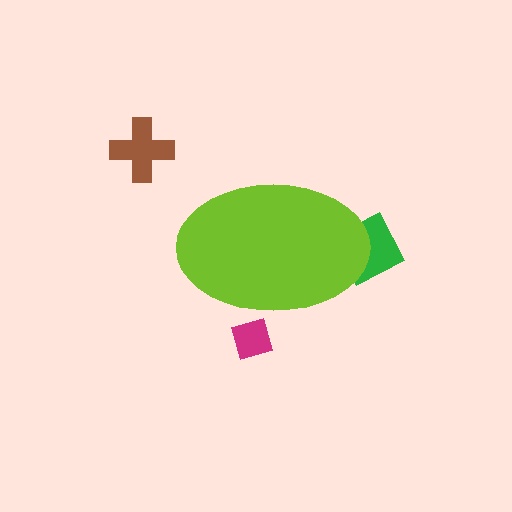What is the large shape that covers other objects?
A lime ellipse.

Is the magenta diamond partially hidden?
Yes, the magenta diamond is partially hidden behind the lime ellipse.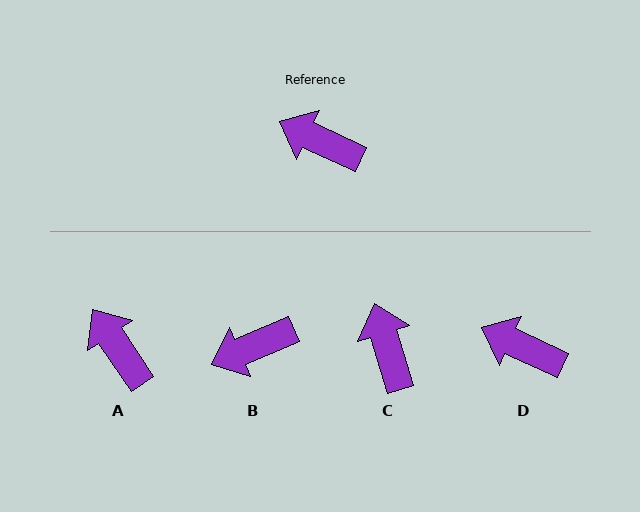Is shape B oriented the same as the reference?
No, it is off by about 48 degrees.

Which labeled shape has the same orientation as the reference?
D.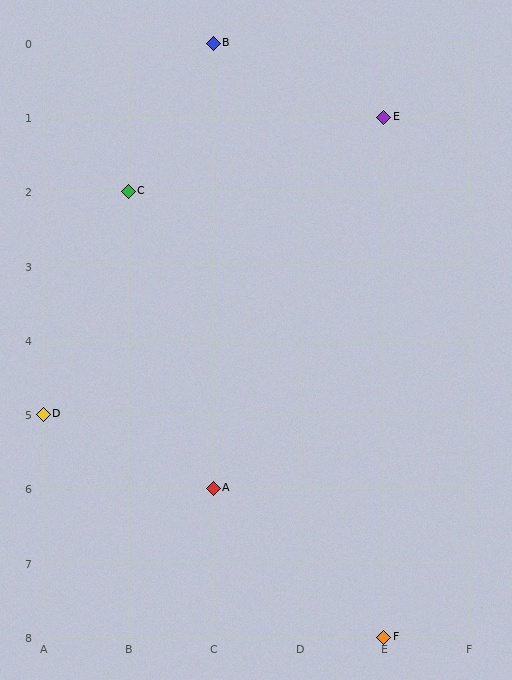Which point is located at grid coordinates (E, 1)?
Point E is at (E, 1).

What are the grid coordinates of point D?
Point D is at grid coordinates (A, 5).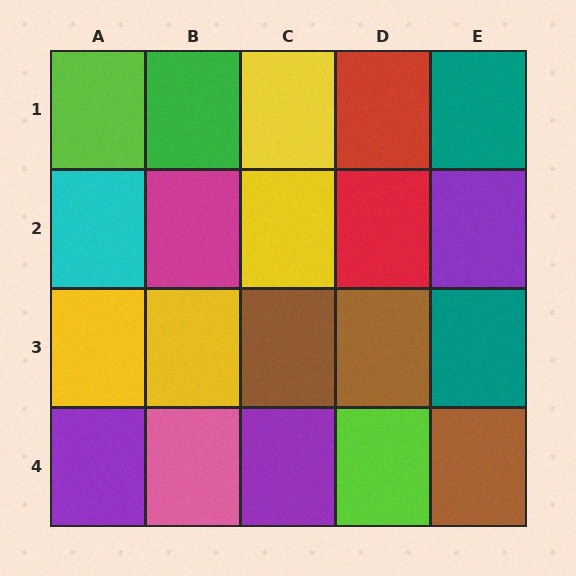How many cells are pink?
1 cell is pink.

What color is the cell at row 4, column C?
Purple.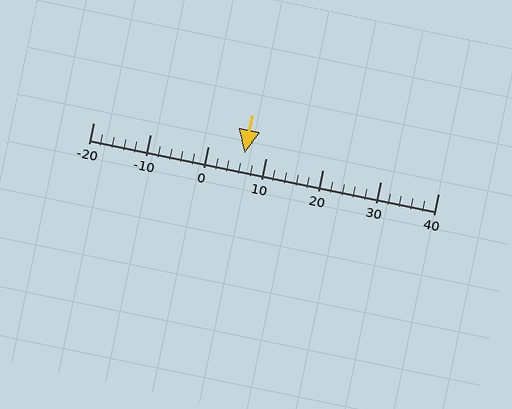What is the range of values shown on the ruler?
The ruler shows values from -20 to 40.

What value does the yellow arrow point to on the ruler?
The yellow arrow points to approximately 6.